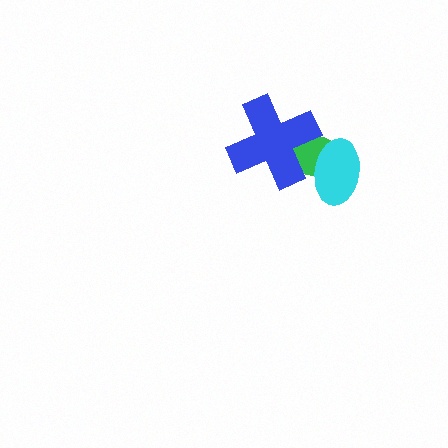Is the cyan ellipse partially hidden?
No, no other shape covers it.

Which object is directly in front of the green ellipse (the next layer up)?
The blue cross is directly in front of the green ellipse.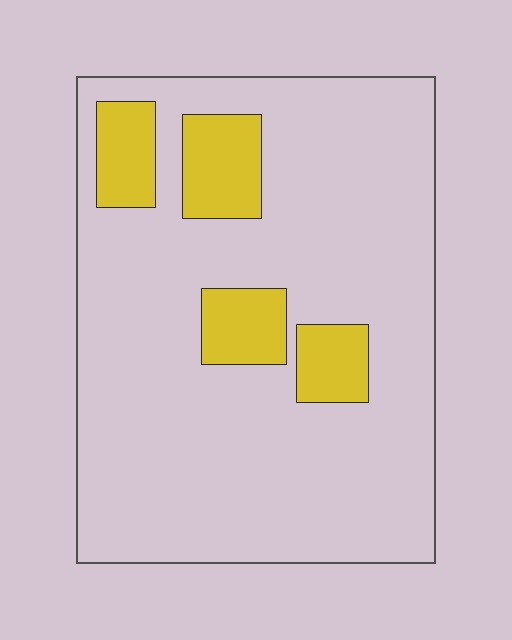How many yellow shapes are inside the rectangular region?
4.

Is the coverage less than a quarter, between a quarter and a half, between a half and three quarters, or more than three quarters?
Less than a quarter.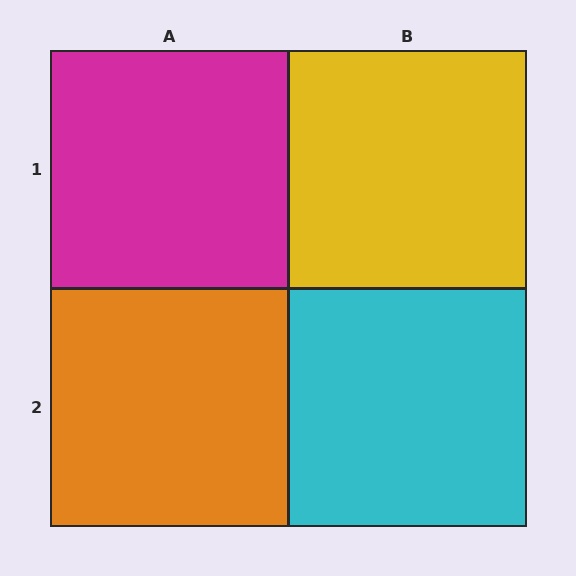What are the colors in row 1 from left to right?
Magenta, yellow.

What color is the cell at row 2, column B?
Cyan.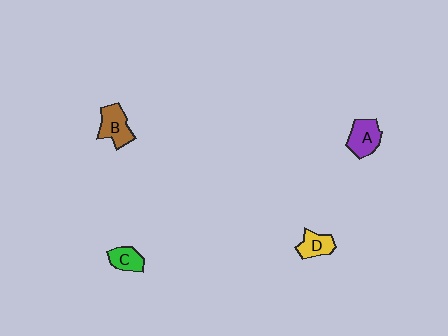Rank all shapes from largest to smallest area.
From largest to smallest: B (brown), A (purple), D (yellow), C (green).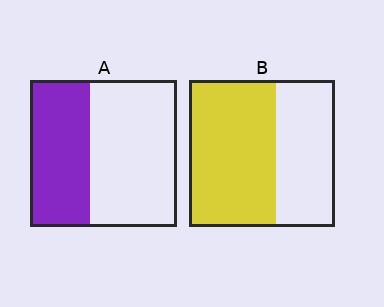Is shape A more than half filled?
No.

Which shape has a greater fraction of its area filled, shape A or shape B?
Shape B.